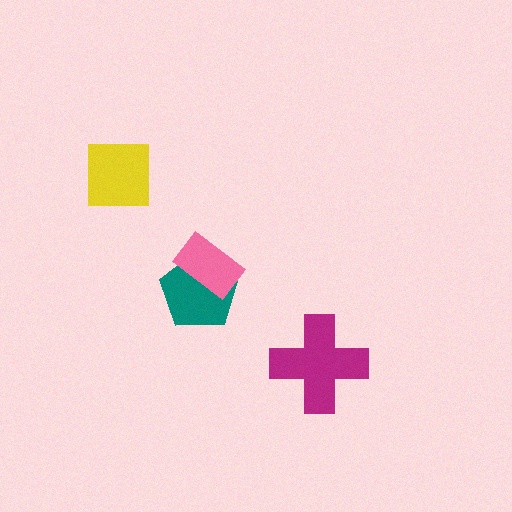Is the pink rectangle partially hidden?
No, no other shape covers it.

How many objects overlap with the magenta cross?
0 objects overlap with the magenta cross.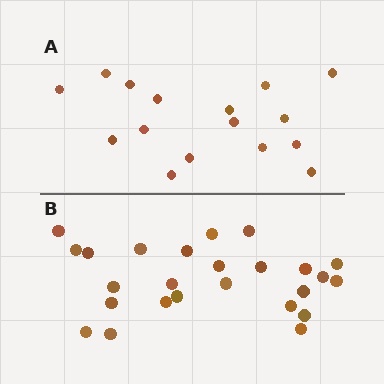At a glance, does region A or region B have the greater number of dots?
Region B (the bottom region) has more dots.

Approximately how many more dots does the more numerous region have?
Region B has roughly 8 or so more dots than region A.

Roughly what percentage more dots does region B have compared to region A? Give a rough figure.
About 55% more.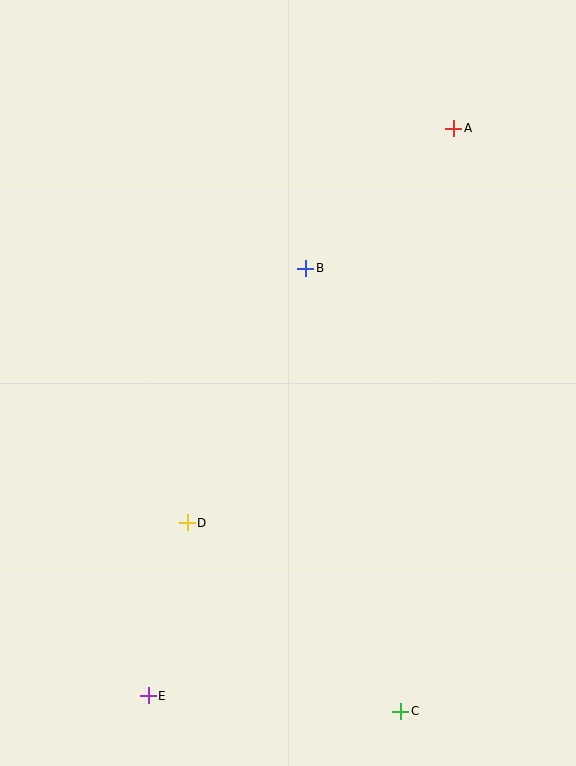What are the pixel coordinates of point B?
Point B is at (306, 268).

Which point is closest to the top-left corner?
Point B is closest to the top-left corner.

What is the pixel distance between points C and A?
The distance between C and A is 585 pixels.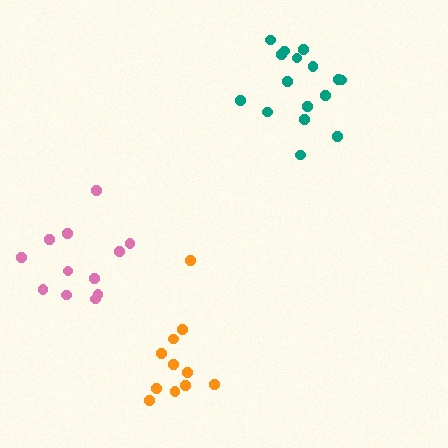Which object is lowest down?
The orange cluster is bottommost.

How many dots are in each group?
Group 1: 11 dots, Group 2: 16 dots, Group 3: 12 dots (39 total).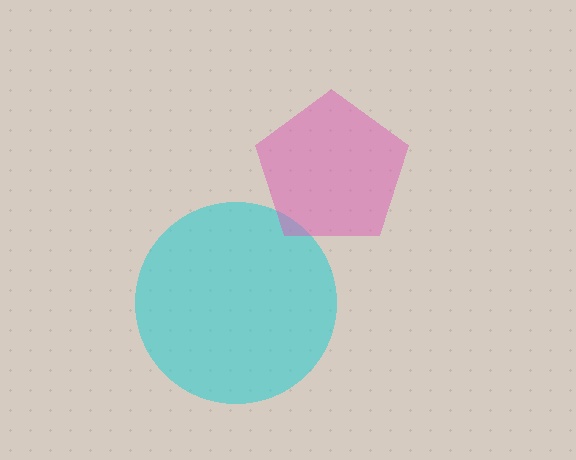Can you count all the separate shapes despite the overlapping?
Yes, there are 2 separate shapes.